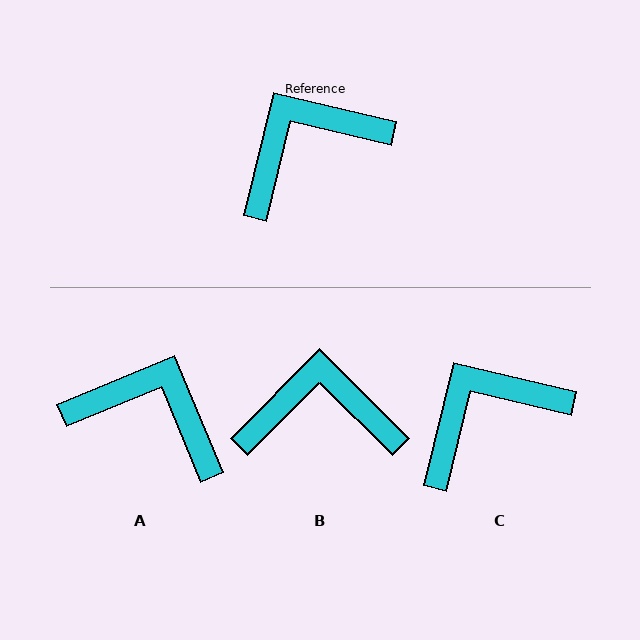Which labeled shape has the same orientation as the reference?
C.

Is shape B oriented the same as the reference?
No, it is off by about 31 degrees.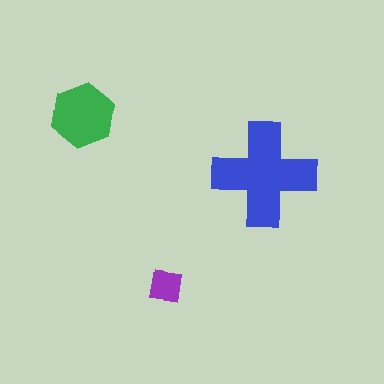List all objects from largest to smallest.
The blue cross, the green hexagon, the purple square.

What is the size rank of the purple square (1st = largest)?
3rd.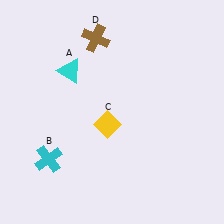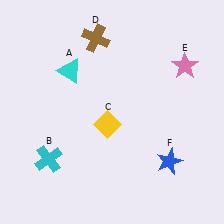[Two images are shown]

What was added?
A pink star (E), a blue star (F) were added in Image 2.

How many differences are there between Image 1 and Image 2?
There are 2 differences between the two images.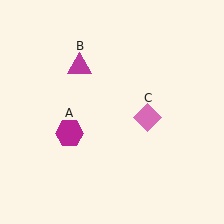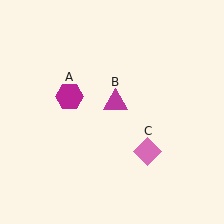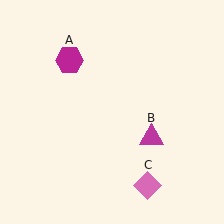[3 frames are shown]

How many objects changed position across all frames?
3 objects changed position: magenta hexagon (object A), magenta triangle (object B), pink diamond (object C).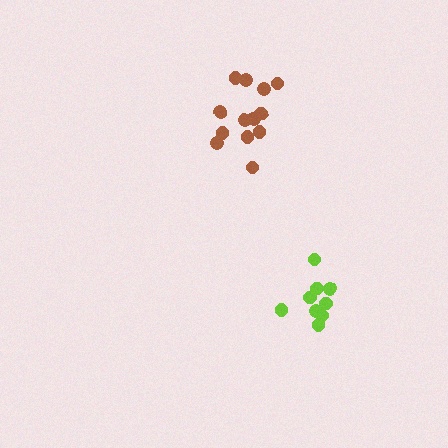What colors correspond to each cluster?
The clusters are colored: lime, brown.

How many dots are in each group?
Group 1: 9 dots, Group 2: 13 dots (22 total).